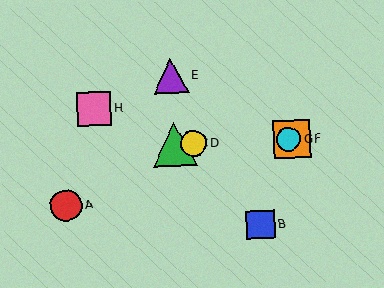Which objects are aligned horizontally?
Objects C, D, F, G are aligned horizontally.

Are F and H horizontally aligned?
No, F is at y≈139 and H is at y≈109.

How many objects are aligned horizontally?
4 objects (C, D, F, G) are aligned horizontally.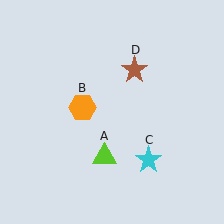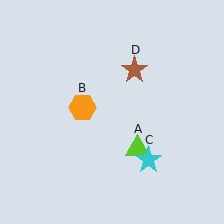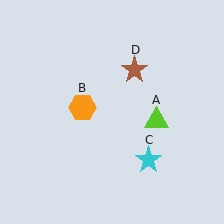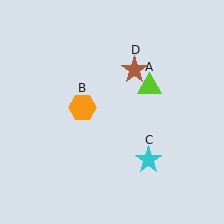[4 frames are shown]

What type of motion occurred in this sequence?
The lime triangle (object A) rotated counterclockwise around the center of the scene.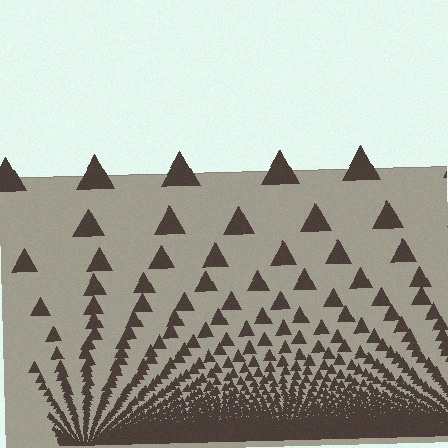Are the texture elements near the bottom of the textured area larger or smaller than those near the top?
Smaller. The gradient is inverted — elements near the bottom are smaller and denser.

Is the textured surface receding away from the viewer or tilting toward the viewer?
The surface appears to tilt toward the viewer. Texture elements get larger and sparser toward the top.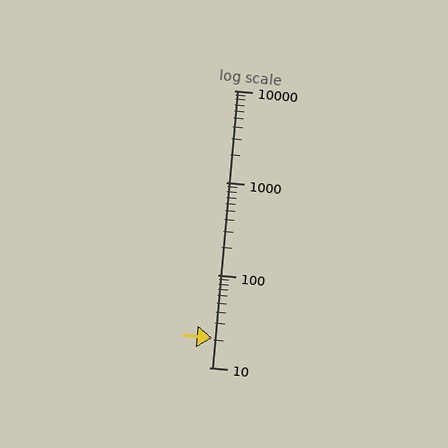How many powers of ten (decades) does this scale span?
The scale spans 3 decades, from 10 to 10000.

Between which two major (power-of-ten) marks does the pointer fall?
The pointer is between 10 and 100.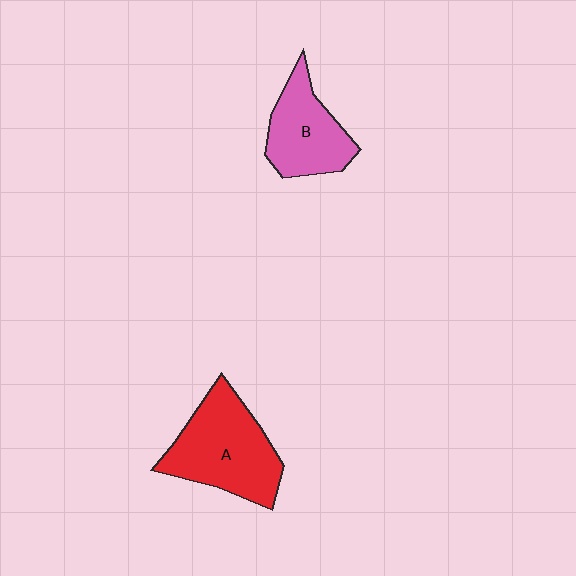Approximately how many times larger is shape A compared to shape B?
Approximately 1.4 times.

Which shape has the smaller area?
Shape B (pink).